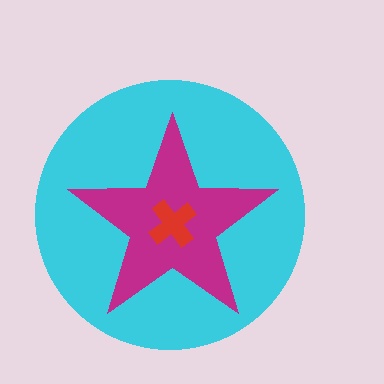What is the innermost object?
The red cross.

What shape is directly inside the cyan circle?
The magenta star.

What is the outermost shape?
The cyan circle.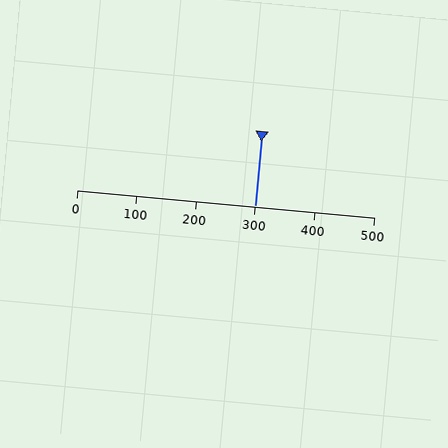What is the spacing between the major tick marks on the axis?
The major ticks are spaced 100 apart.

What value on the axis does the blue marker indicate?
The marker indicates approximately 300.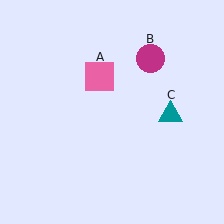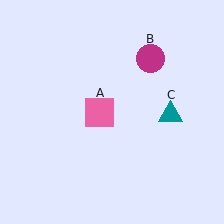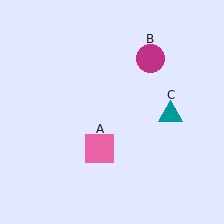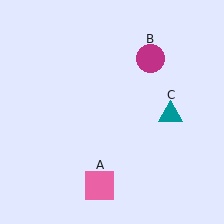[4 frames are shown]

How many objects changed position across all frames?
1 object changed position: pink square (object A).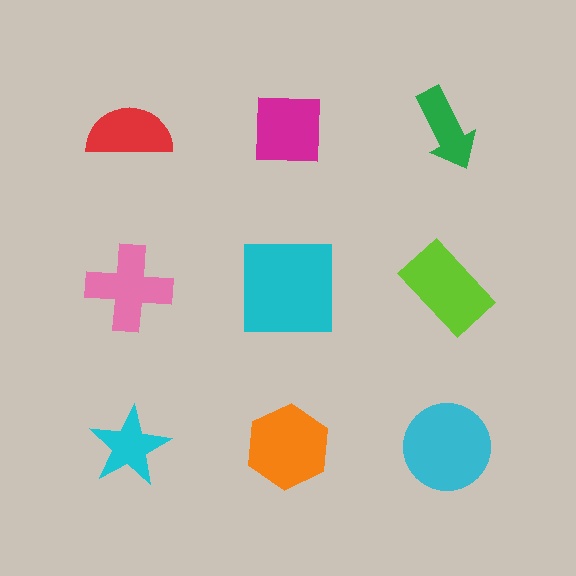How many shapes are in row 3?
3 shapes.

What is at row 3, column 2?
An orange hexagon.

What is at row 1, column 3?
A green arrow.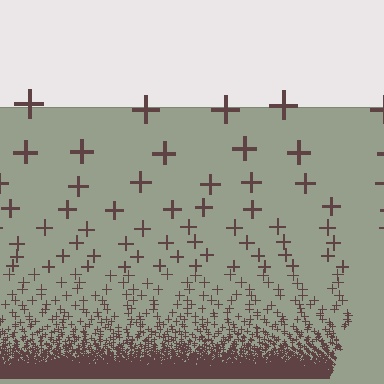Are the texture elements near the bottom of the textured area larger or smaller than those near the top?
Smaller. The gradient is inverted — elements near the bottom are smaller and denser.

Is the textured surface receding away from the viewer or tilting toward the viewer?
The surface appears to tilt toward the viewer. Texture elements get larger and sparser toward the top.